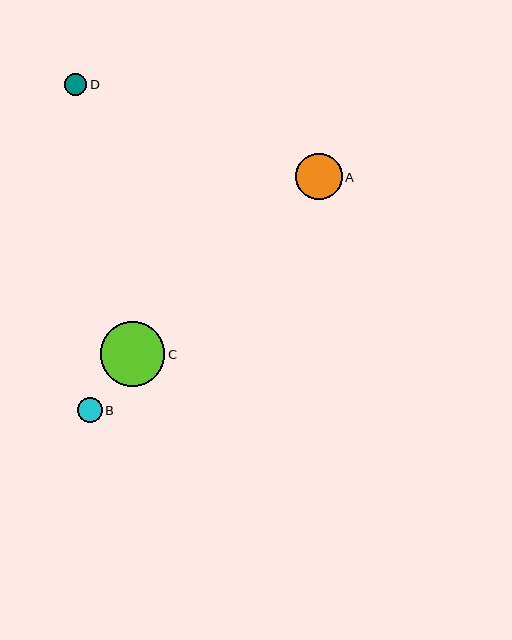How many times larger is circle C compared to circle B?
Circle C is approximately 2.6 times the size of circle B.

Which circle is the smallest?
Circle D is the smallest with a size of approximately 22 pixels.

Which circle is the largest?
Circle C is the largest with a size of approximately 65 pixels.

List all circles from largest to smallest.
From largest to smallest: C, A, B, D.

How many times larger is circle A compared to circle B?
Circle A is approximately 1.9 times the size of circle B.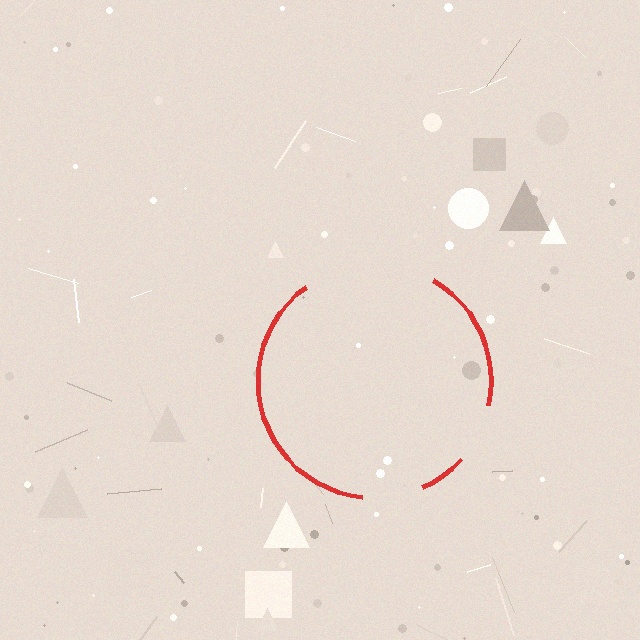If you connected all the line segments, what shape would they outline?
They would outline a circle.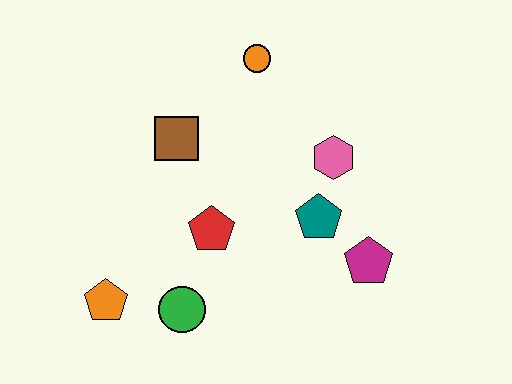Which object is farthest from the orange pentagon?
The orange circle is farthest from the orange pentagon.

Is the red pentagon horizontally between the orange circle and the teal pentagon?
No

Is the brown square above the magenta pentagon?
Yes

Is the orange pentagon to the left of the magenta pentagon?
Yes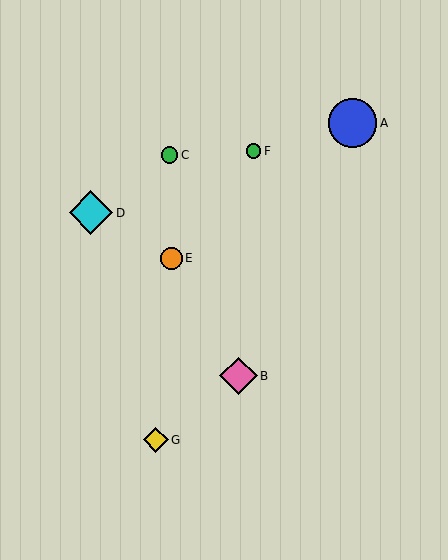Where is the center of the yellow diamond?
The center of the yellow diamond is at (156, 440).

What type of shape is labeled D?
Shape D is a cyan diamond.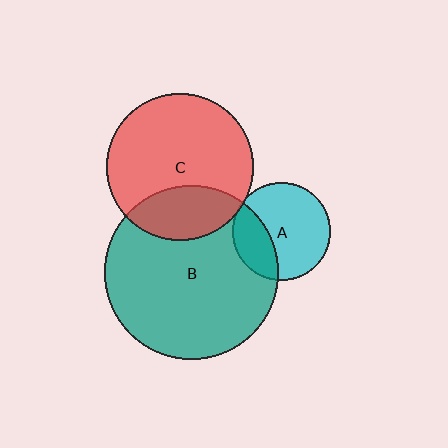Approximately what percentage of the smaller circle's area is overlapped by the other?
Approximately 25%.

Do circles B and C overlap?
Yes.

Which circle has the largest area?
Circle B (teal).